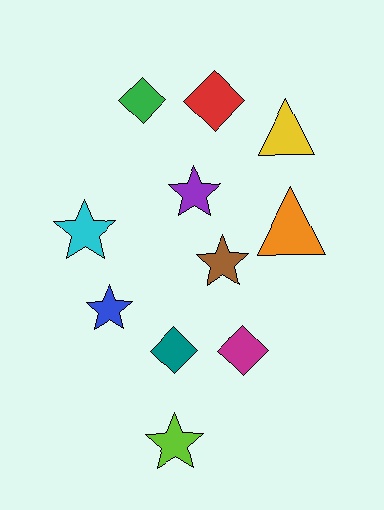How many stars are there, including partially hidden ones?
There are 5 stars.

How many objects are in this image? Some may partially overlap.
There are 11 objects.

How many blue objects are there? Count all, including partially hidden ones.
There is 1 blue object.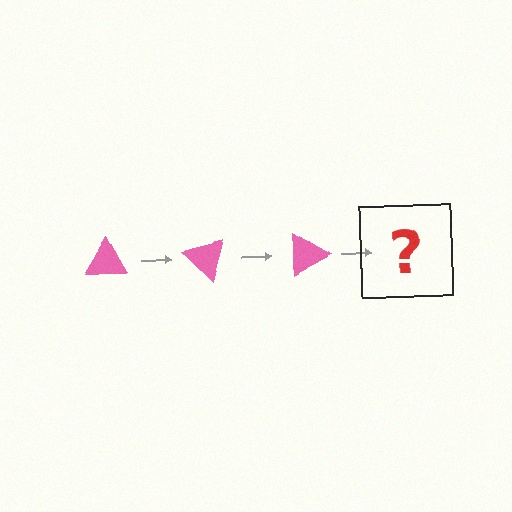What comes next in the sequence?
The next element should be a pink triangle rotated 135 degrees.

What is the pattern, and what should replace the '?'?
The pattern is that the triangle rotates 45 degrees each step. The '?' should be a pink triangle rotated 135 degrees.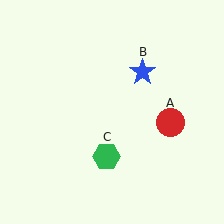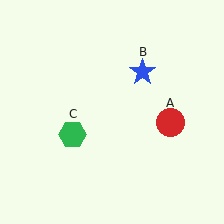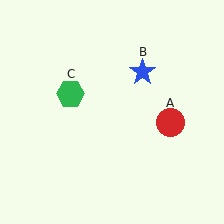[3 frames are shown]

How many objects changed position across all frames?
1 object changed position: green hexagon (object C).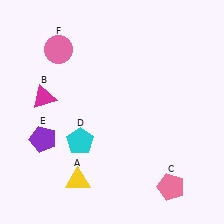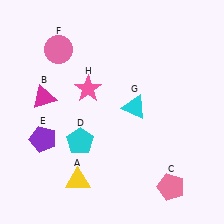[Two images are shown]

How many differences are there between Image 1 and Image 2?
There are 2 differences between the two images.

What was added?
A cyan triangle (G), a pink star (H) were added in Image 2.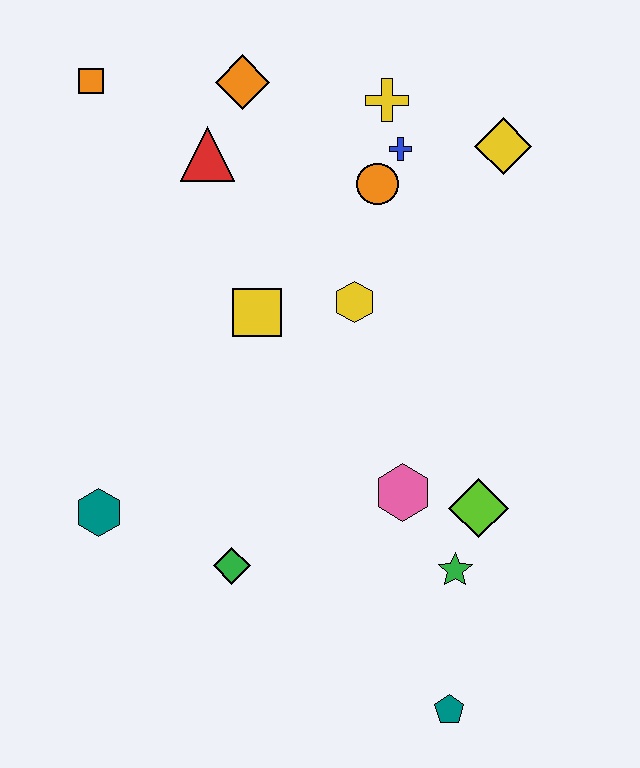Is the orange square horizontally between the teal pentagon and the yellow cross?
No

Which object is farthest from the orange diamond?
The teal pentagon is farthest from the orange diamond.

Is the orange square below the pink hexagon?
No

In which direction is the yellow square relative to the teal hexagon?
The yellow square is above the teal hexagon.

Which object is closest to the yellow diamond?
The blue cross is closest to the yellow diamond.